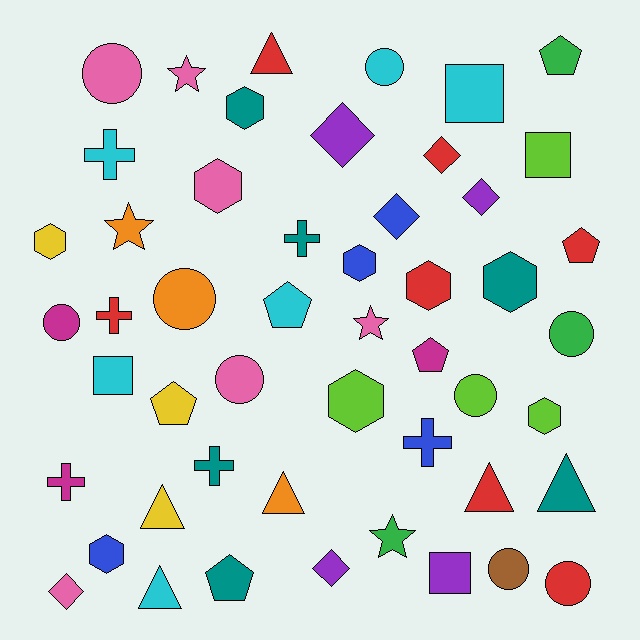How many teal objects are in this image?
There are 6 teal objects.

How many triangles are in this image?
There are 6 triangles.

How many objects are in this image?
There are 50 objects.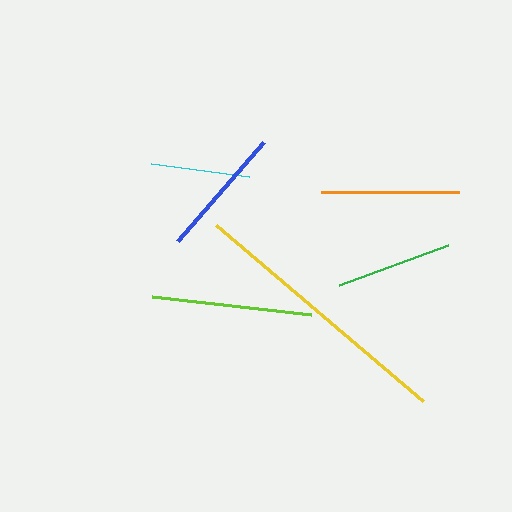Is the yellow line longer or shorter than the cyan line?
The yellow line is longer than the cyan line.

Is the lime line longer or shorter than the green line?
The lime line is longer than the green line.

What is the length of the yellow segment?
The yellow segment is approximately 272 pixels long.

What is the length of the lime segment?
The lime segment is approximately 160 pixels long.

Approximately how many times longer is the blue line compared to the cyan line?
The blue line is approximately 1.3 times the length of the cyan line.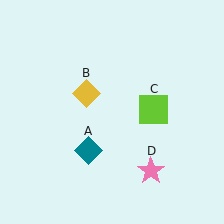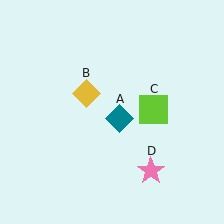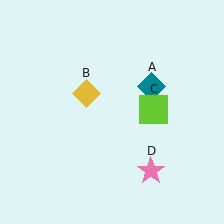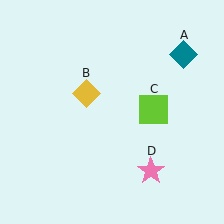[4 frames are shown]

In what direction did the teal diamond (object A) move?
The teal diamond (object A) moved up and to the right.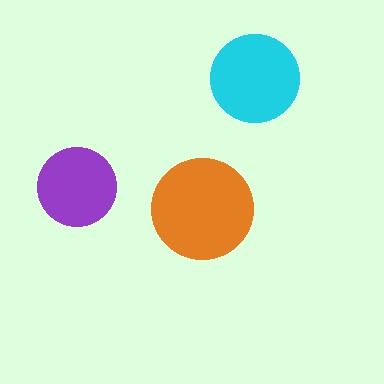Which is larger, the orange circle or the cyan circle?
The orange one.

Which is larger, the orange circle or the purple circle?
The orange one.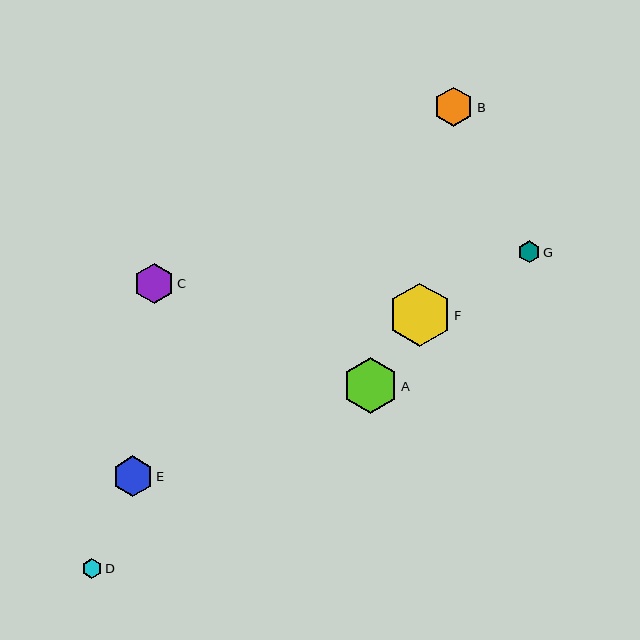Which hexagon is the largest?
Hexagon F is the largest with a size of approximately 63 pixels.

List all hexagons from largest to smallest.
From largest to smallest: F, A, E, C, B, G, D.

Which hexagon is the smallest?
Hexagon D is the smallest with a size of approximately 20 pixels.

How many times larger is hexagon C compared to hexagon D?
Hexagon C is approximately 2.0 times the size of hexagon D.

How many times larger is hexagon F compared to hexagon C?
Hexagon F is approximately 1.6 times the size of hexagon C.